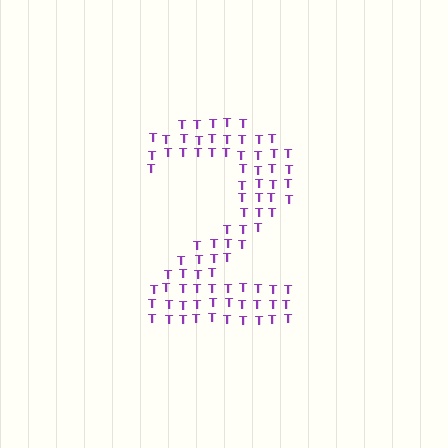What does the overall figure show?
The overall figure shows the digit 2.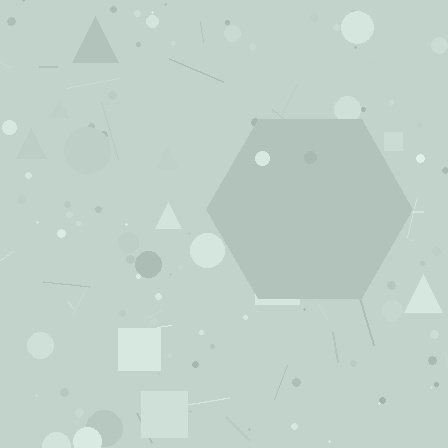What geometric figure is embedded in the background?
A hexagon is embedded in the background.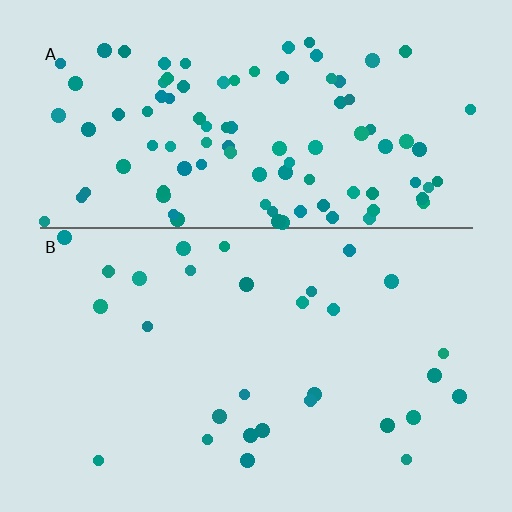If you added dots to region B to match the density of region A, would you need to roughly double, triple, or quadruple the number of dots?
Approximately triple.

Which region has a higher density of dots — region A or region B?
A (the top).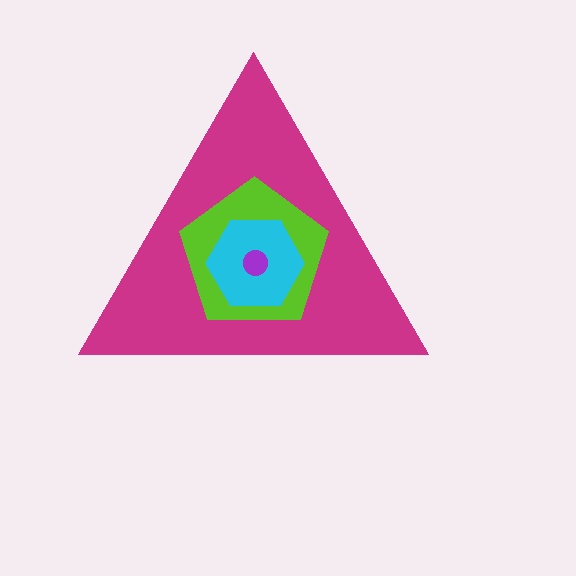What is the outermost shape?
The magenta triangle.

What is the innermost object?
The purple circle.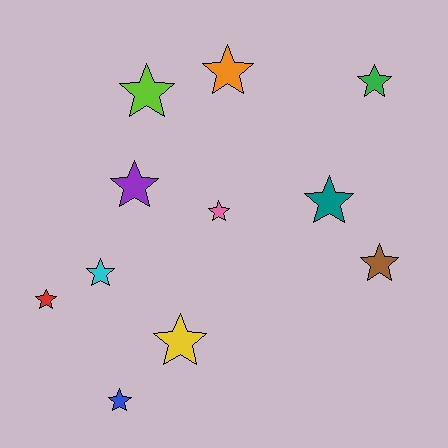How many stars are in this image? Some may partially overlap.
There are 11 stars.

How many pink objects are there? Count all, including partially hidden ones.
There is 1 pink object.